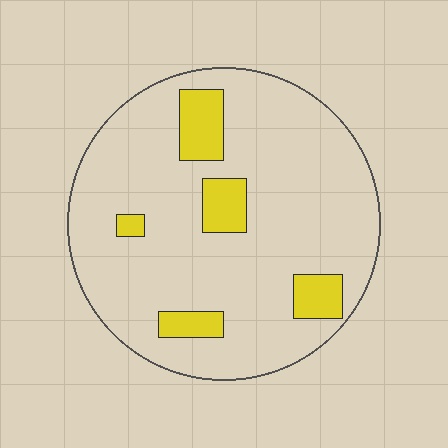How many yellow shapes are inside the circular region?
5.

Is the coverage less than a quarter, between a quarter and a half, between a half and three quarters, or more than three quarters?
Less than a quarter.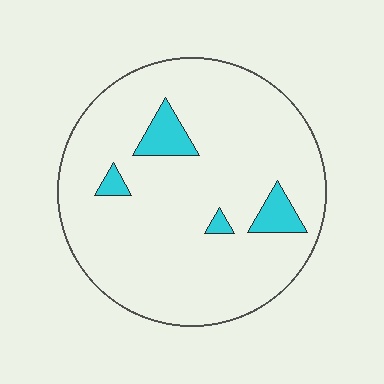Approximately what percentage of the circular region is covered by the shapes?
Approximately 10%.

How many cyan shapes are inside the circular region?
4.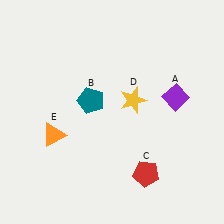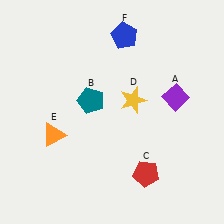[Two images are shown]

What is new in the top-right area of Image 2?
A blue pentagon (F) was added in the top-right area of Image 2.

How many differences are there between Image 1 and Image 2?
There is 1 difference between the two images.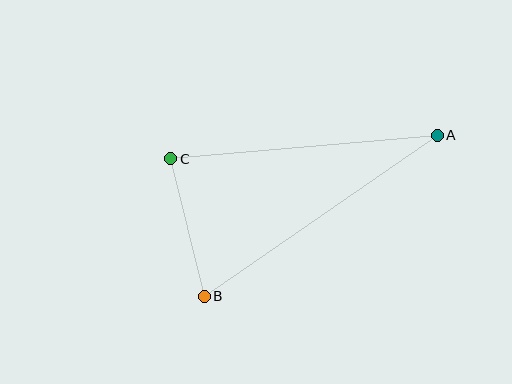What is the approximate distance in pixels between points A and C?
The distance between A and C is approximately 267 pixels.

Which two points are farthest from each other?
Points A and B are farthest from each other.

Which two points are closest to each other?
Points B and C are closest to each other.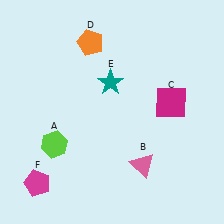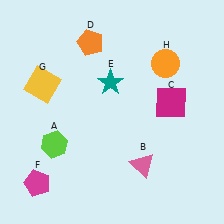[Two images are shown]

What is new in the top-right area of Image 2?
An orange circle (H) was added in the top-right area of Image 2.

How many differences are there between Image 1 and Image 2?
There are 2 differences between the two images.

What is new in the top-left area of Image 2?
A yellow square (G) was added in the top-left area of Image 2.